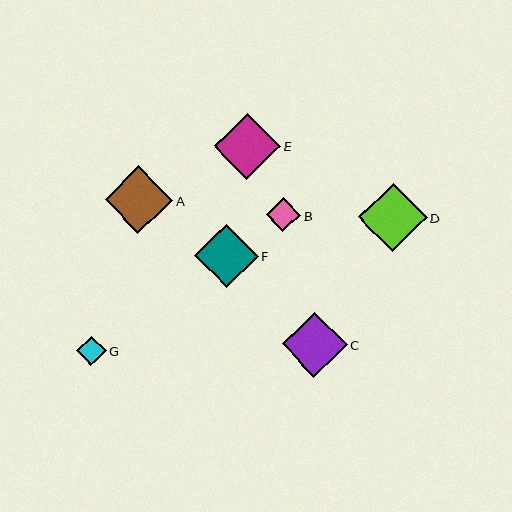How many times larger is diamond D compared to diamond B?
Diamond D is approximately 2.0 times the size of diamond B.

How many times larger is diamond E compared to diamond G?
Diamond E is approximately 2.3 times the size of diamond G.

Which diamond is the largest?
Diamond D is the largest with a size of approximately 69 pixels.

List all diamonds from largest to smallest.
From largest to smallest: D, A, E, C, F, B, G.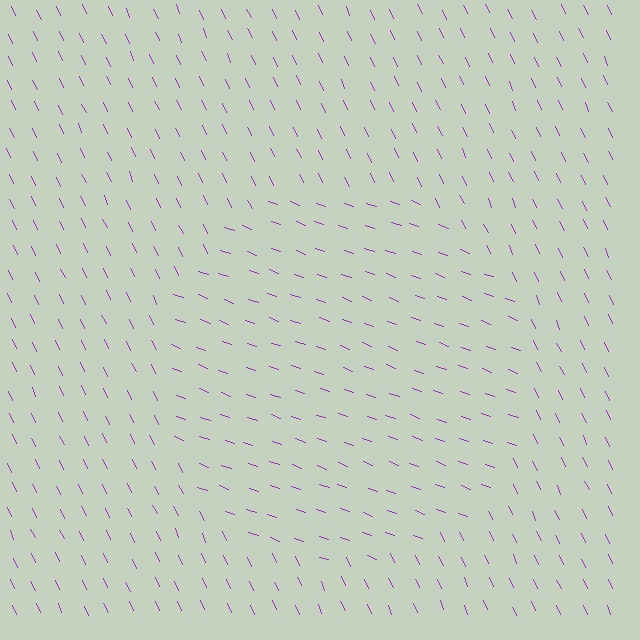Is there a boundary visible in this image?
Yes, there is a texture boundary formed by a change in line orientation.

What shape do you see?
I see a circle.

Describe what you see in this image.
The image is filled with small purple line segments. A circle region in the image has lines oriented differently from the surrounding lines, creating a visible texture boundary.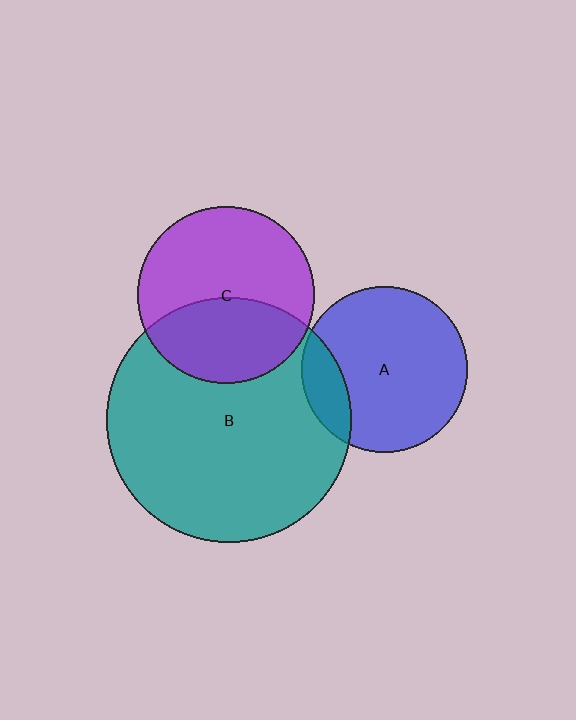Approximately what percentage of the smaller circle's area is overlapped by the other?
Approximately 40%.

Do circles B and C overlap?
Yes.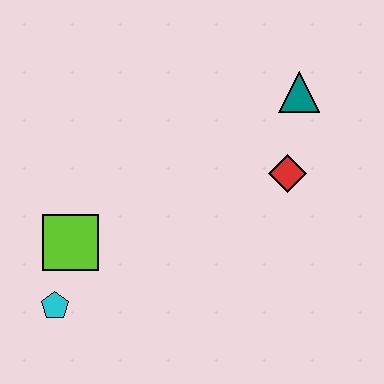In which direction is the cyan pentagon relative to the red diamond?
The cyan pentagon is to the left of the red diamond.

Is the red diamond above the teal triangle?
No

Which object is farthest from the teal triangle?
The cyan pentagon is farthest from the teal triangle.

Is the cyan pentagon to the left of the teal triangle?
Yes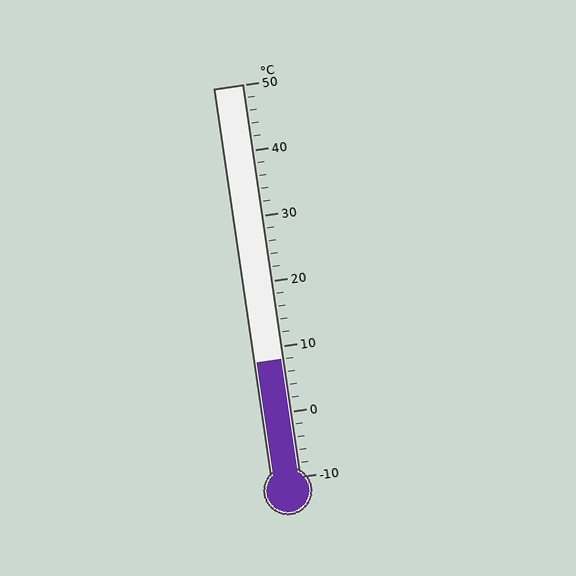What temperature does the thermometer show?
The thermometer shows approximately 8°C.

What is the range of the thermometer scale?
The thermometer scale ranges from -10°C to 50°C.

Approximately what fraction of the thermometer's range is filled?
The thermometer is filled to approximately 30% of its range.